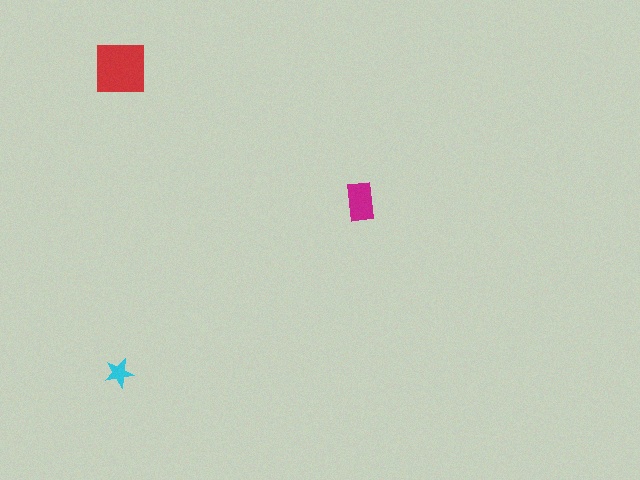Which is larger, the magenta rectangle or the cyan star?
The magenta rectangle.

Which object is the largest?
The red square.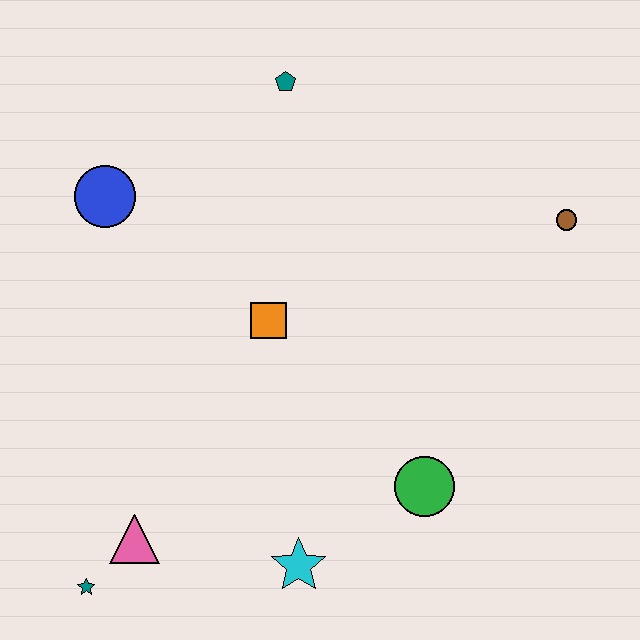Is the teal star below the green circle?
Yes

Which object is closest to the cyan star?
The green circle is closest to the cyan star.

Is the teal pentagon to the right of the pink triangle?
Yes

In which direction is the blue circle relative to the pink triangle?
The blue circle is above the pink triangle.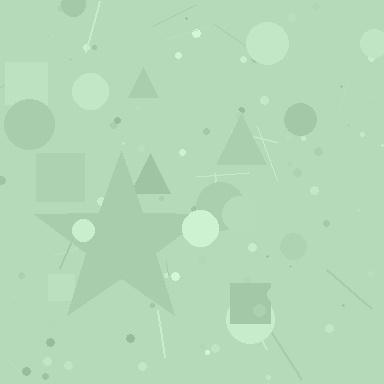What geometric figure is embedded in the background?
A star is embedded in the background.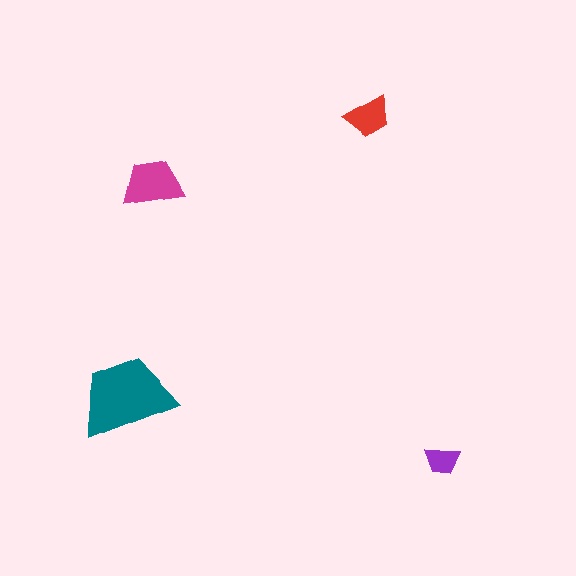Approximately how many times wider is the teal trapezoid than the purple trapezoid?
About 2.5 times wider.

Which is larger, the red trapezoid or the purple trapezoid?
The red one.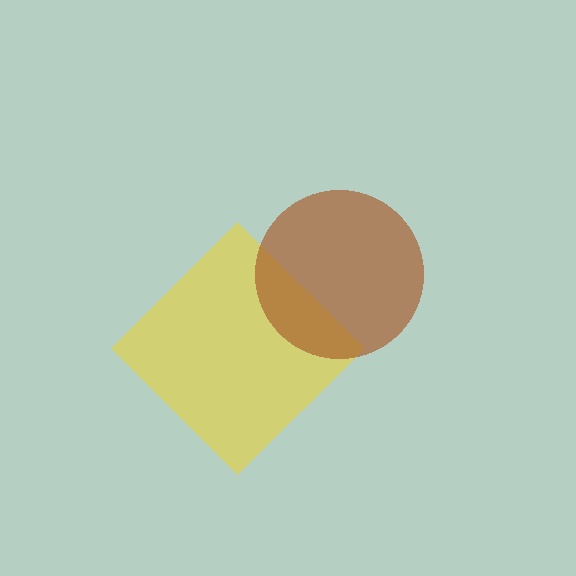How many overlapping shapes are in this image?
There are 2 overlapping shapes in the image.